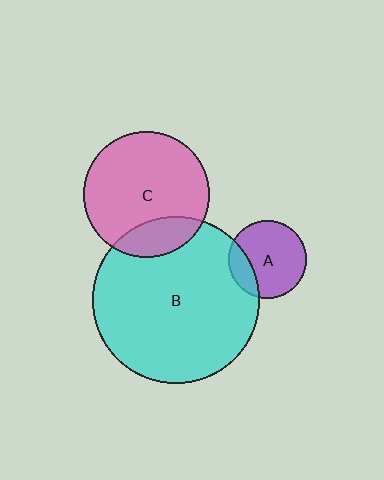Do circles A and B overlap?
Yes.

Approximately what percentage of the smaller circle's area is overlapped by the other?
Approximately 20%.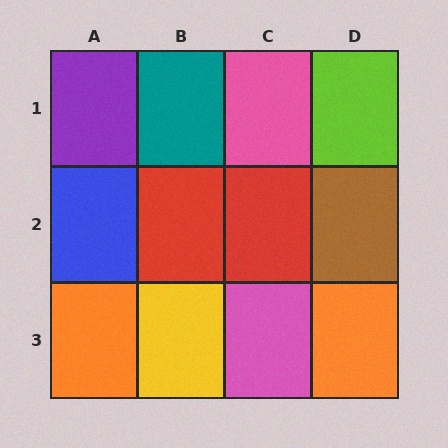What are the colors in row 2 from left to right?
Blue, red, red, brown.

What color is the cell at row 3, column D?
Orange.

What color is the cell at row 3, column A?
Orange.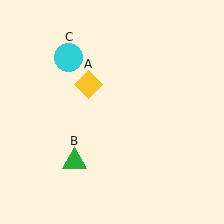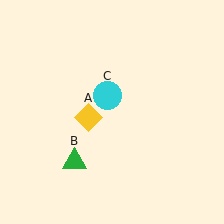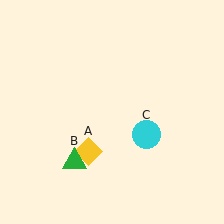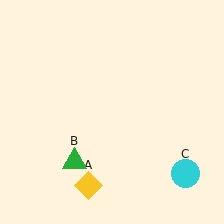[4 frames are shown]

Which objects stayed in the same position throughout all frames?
Green triangle (object B) remained stationary.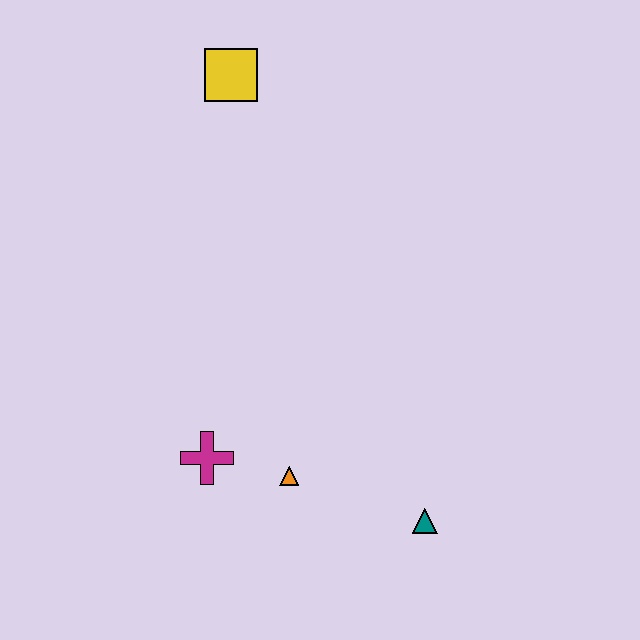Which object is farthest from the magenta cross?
The yellow square is farthest from the magenta cross.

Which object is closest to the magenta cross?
The orange triangle is closest to the magenta cross.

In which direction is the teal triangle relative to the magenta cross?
The teal triangle is to the right of the magenta cross.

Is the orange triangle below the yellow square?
Yes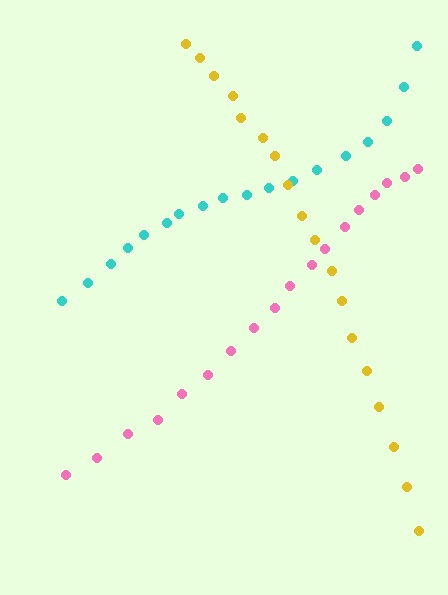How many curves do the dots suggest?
There are 3 distinct paths.